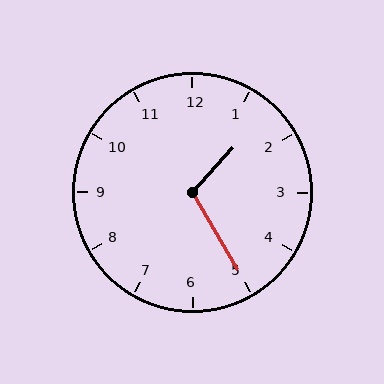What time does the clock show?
1:25.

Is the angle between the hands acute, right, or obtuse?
It is obtuse.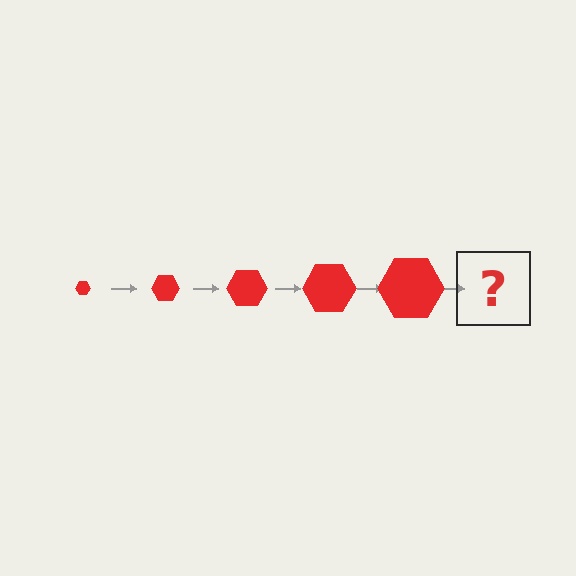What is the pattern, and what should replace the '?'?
The pattern is that the hexagon gets progressively larger each step. The '?' should be a red hexagon, larger than the previous one.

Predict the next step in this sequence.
The next step is a red hexagon, larger than the previous one.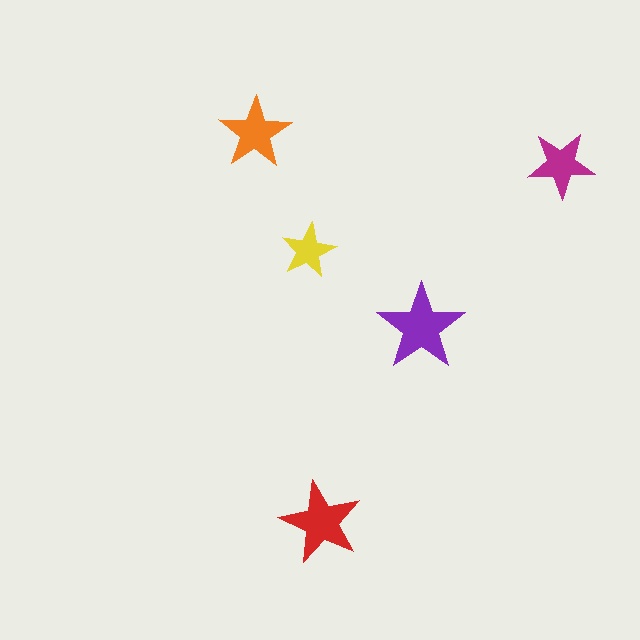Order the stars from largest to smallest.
the purple one, the red one, the orange one, the magenta one, the yellow one.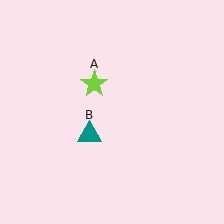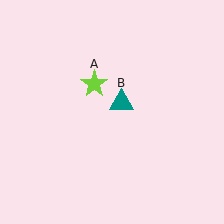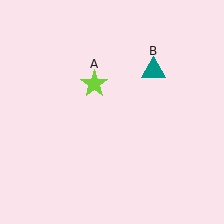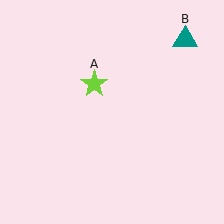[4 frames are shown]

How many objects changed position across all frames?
1 object changed position: teal triangle (object B).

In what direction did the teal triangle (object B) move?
The teal triangle (object B) moved up and to the right.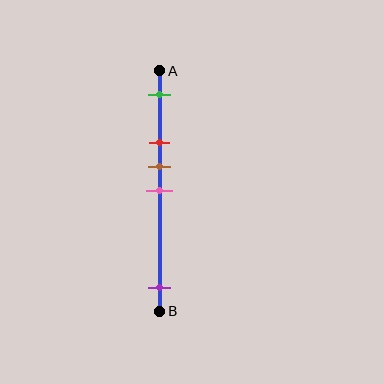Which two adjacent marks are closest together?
The brown and pink marks are the closest adjacent pair.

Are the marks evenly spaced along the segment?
No, the marks are not evenly spaced.